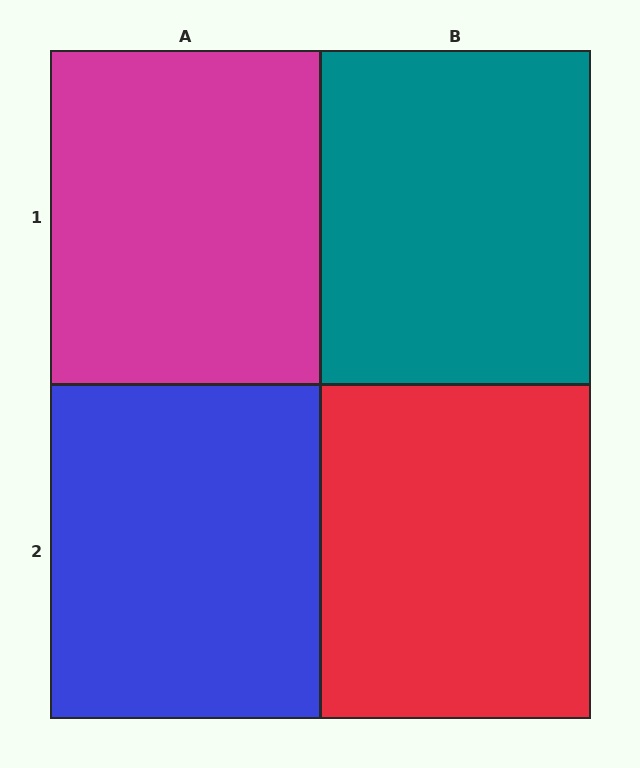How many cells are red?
1 cell is red.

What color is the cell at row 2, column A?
Blue.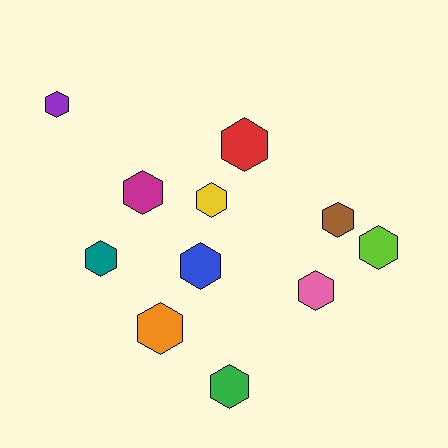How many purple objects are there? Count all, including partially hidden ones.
There is 1 purple object.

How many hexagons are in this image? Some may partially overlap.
There are 11 hexagons.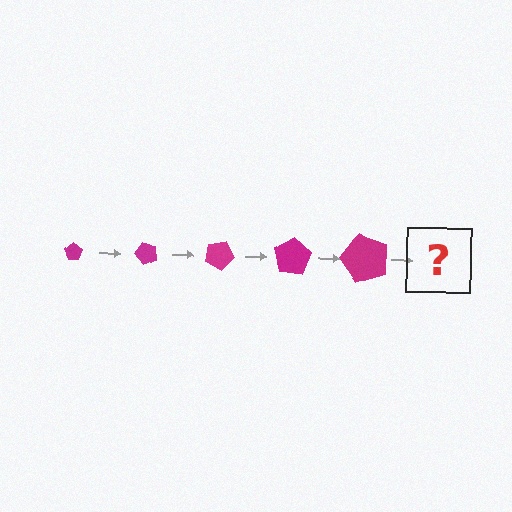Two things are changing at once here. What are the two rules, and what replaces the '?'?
The two rules are that the pentagon grows larger each step and it rotates 50 degrees each step. The '?' should be a pentagon, larger than the previous one and rotated 250 degrees from the start.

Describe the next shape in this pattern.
It should be a pentagon, larger than the previous one and rotated 250 degrees from the start.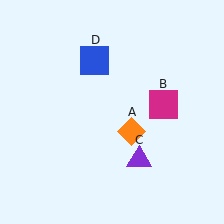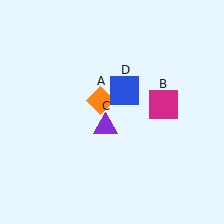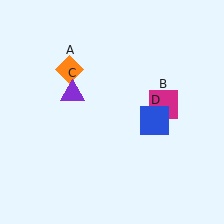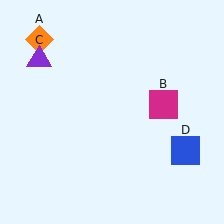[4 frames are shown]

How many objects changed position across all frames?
3 objects changed position: orange diamond (object A), purple triangle (object C), blue square (object D).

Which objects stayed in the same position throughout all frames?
Magenta square (object B) remained stationary.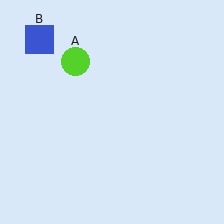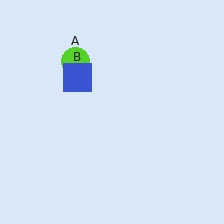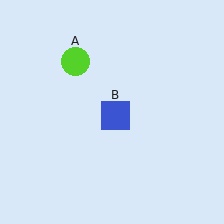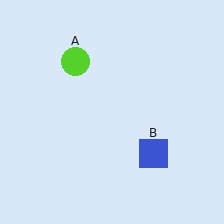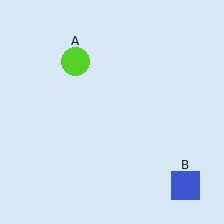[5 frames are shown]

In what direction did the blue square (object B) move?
The blue square (object B) moved down and to the right.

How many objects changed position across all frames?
1 object changed position: blue square (object B).